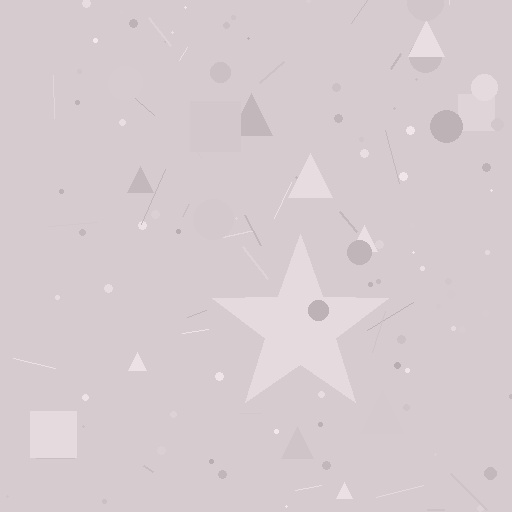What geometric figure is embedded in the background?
A star is embedded in the background.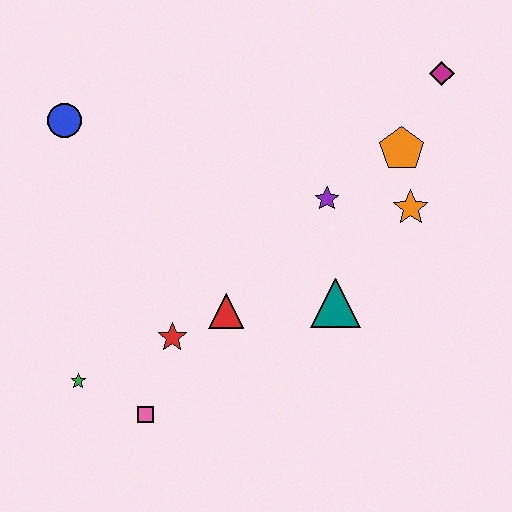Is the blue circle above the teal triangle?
Yes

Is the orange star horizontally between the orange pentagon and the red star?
No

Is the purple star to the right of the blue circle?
Yes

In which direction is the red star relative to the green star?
The red star is to the right of the green star.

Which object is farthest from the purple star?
The green star is farthest from the purple star.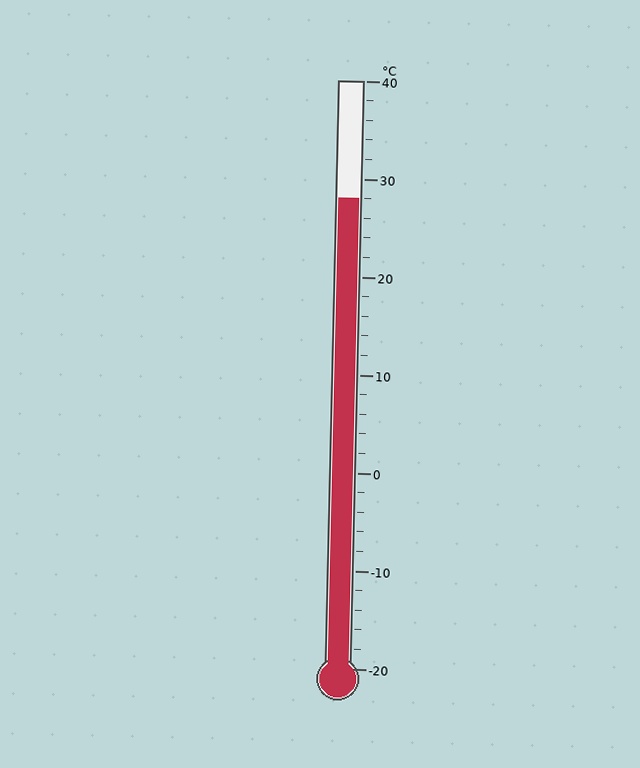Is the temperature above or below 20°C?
The temperature is above 20°C.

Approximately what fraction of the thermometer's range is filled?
The thermometer is filled to approximately 80% of its range.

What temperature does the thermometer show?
The thermometer shows approximately 28°C.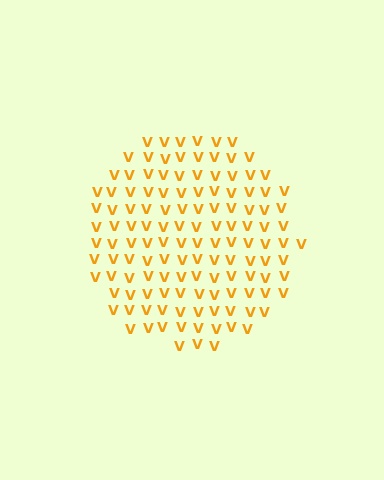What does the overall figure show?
The overall figure shows a circle.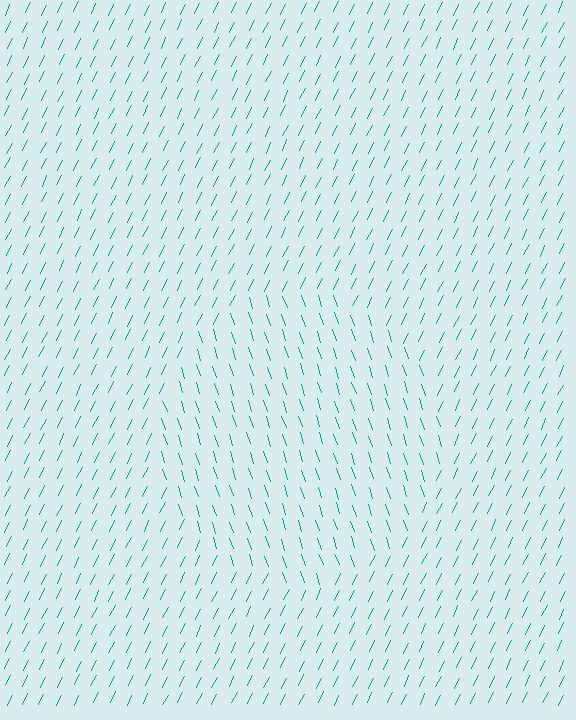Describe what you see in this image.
The image is filled with small teal line segments. A circle region in the image has lines oriented differently from the surrounding lines, creating a visible texture boundary.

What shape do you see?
I see a circle.